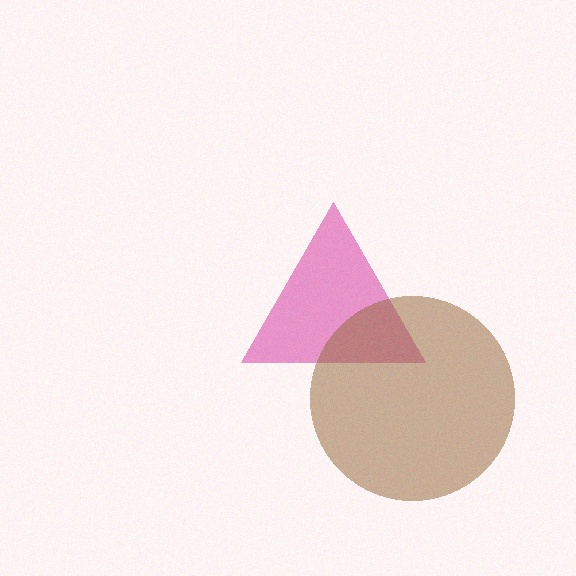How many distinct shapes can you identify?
There are 2 distinct shapes: a magenta triangle, a brown circle.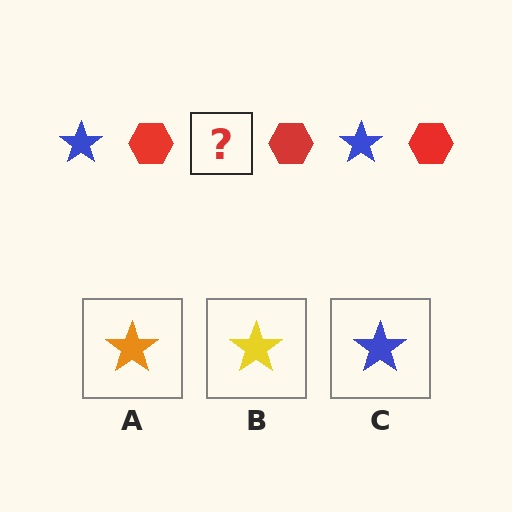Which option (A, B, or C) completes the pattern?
C.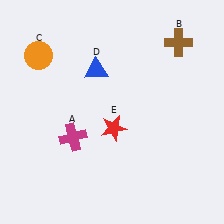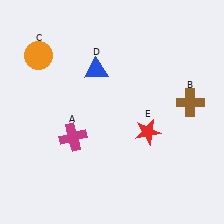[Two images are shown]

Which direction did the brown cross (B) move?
The brown cross (B) moved down.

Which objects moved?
The objects that moved are: the brown cross (B), the red star (E).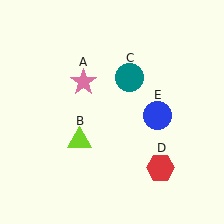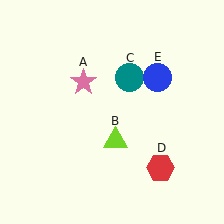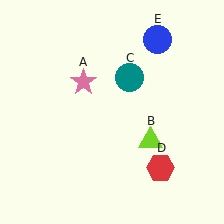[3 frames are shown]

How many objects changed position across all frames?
2 objects changed position: lime triangle (object B), blue circle (object E).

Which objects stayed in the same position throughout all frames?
Pink star (object A) and teal circle (object C) and red hexagon (object D) remained stationary.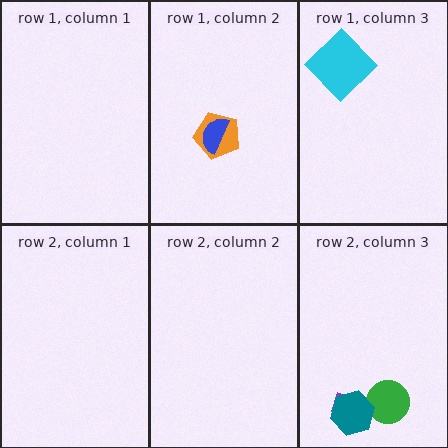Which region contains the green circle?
The row 2, column 3 region.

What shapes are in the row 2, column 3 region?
The purple rectangle, the lime star, the green circle, the teal hexagon.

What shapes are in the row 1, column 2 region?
The orange pentagon, the blue semicircle.